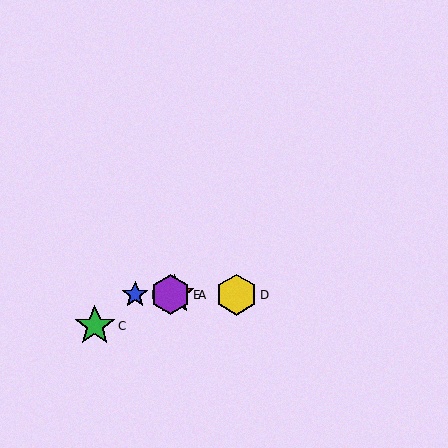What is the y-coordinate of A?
Object A is at y≈295.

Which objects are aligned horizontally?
Objects A, B, D, E are aligned horizontally.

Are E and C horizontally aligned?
No, E is at y≈295 and C is at y≈326.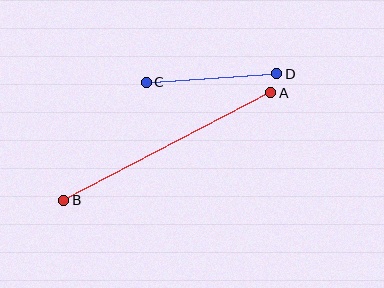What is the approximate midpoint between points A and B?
The midpoint is at approximately (167, 146) pixels.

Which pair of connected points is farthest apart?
Points A and B are farthest apart.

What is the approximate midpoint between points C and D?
The midpoint is at approximately (212, 78) pixels.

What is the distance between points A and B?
The distance is approximately 233 pixels.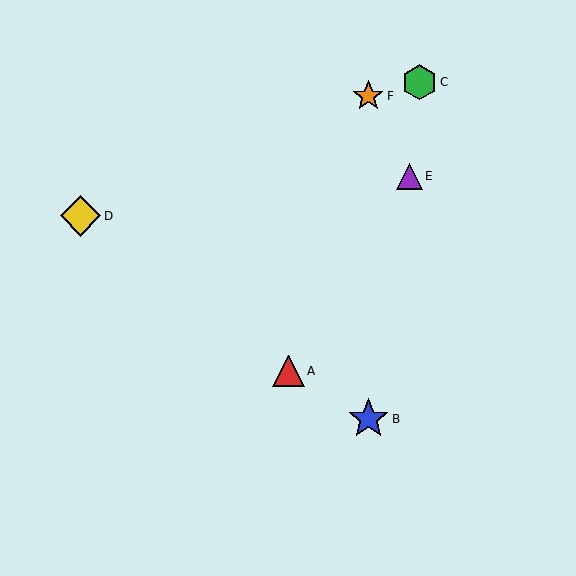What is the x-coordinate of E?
Object E is at x≈409.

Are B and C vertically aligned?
No, B is at x≈368 and C is at x≈420.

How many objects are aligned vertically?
2 objects (B, F) are aligned vertically.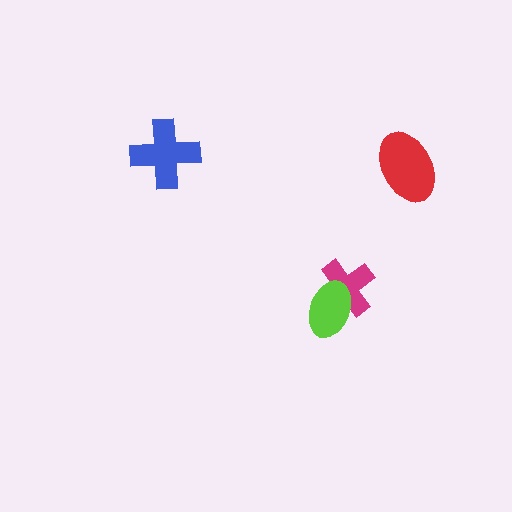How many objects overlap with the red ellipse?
0 objects overlap with the red ellipse.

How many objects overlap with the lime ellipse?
1 object overlaps with the lime ellipse.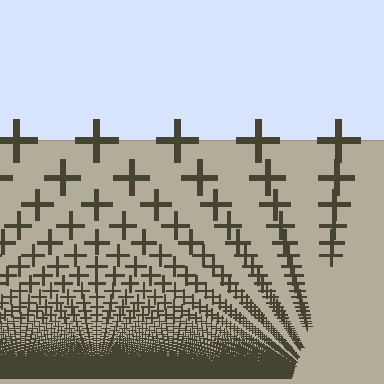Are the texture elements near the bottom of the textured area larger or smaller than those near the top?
Smaller. The gradient is inverted — elements near the bottom are smaller and denser.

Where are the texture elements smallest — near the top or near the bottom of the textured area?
Near the bottom.